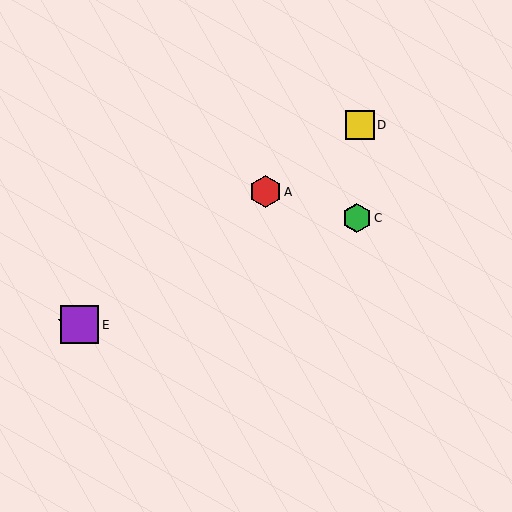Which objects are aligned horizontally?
Objects B, E are aligned horizontally.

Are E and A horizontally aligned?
No, E is at y≈325 and A is at y≈192.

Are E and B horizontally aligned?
Yes, both are at y≈325.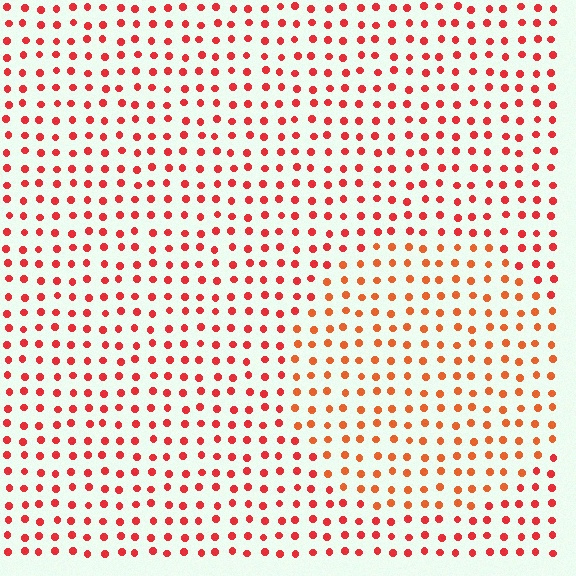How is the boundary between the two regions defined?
The boundary is defined purely by a slight shift in hue (about 21 degrees). Spacing, size, and orientation are identical on both sides.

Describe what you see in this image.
The image is filled with small red elements in a uniform arrangement. A circle-shaped region is visible where the elements are tinted to a slightly different hue, forming a subtle color boundary.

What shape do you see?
I see a circle.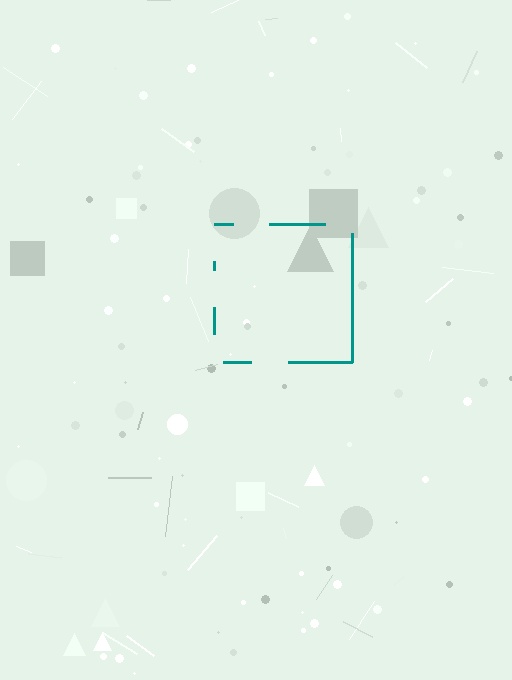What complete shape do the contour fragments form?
The contour fragments form a square.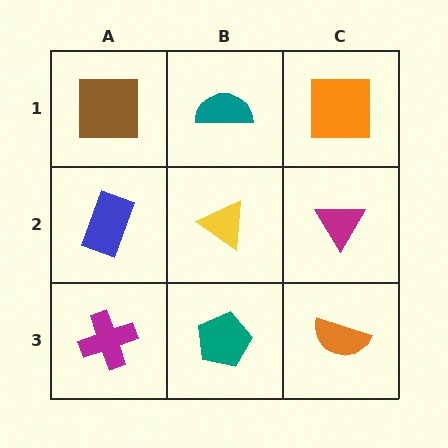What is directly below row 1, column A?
A blue rectangle.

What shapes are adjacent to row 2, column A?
A brown square (row 1, column A), a magenta cross (row 3, column A), a yellow triangle (row 2, column B).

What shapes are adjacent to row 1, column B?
A yellow triangle (row 2, column B), a brown square (row 1, column A), an orange square (row 1, column C).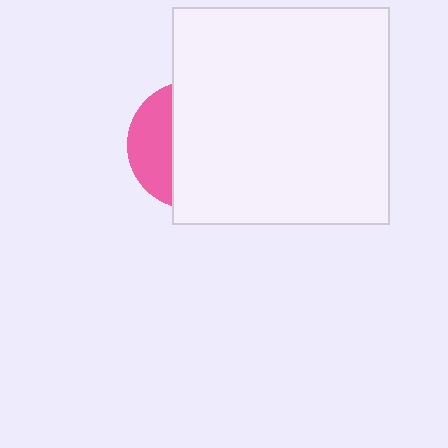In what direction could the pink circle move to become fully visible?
The pink circle could move left. That would shift it out from behind the white square entirely.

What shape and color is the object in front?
The object in front is a white square.